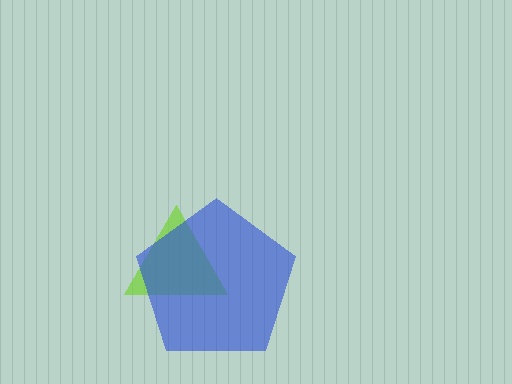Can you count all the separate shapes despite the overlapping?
Yes, there are 2 separate shapes.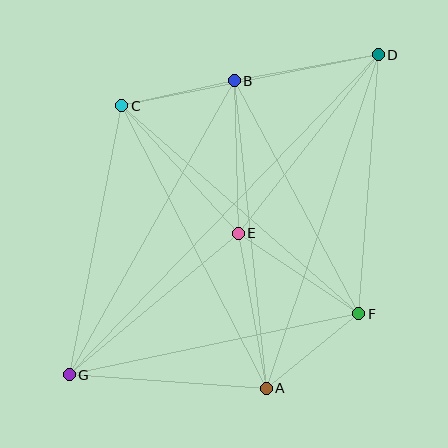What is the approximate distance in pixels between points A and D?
The distance between A and D is approximately 352 pixels.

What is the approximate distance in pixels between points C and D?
The distance between C and D is approximately 261 pixels.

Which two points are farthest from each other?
Points D and G are farthest from each other.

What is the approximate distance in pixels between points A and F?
The distance between A and F is approximately 119 pixels.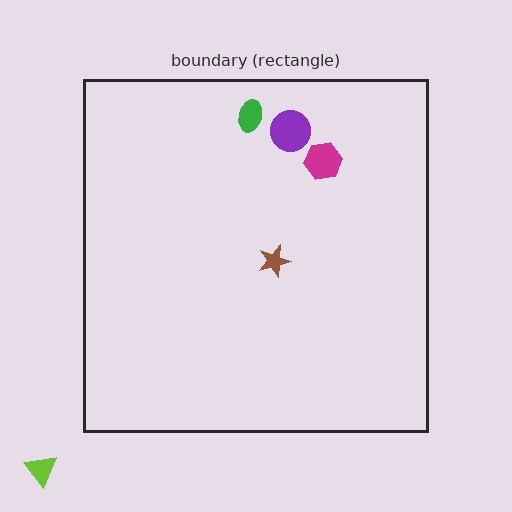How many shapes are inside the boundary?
4 inside, 1 outside.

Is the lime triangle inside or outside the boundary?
Outside.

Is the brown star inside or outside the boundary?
Inside.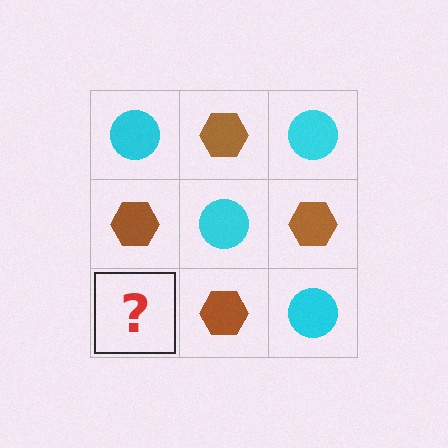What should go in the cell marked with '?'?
The missing cell should contain a cyan circle.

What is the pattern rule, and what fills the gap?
The rule is that it alternates cyan circle and brown hexagon in a checkerboard pattern. The gap should be filled with a cyan circle.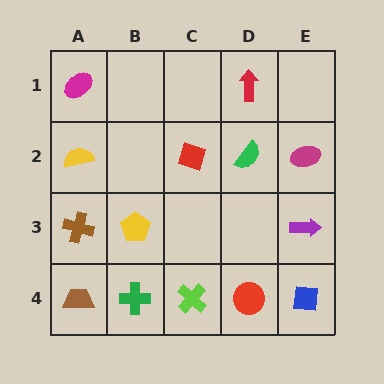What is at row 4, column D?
A red circle.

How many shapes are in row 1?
2 shapes.